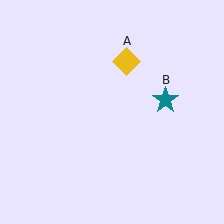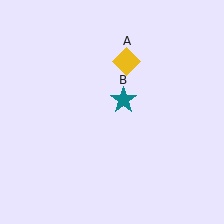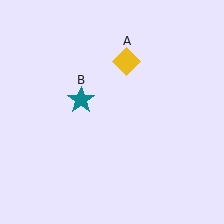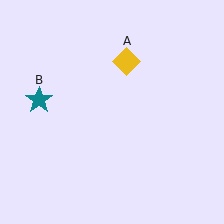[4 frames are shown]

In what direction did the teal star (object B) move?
The teal star (object B) moved left.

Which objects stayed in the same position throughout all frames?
Yellow diamond (object A) remained stationary.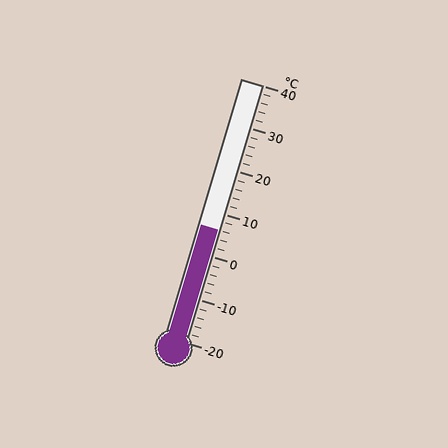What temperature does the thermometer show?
The thermometer shows approximately 6°C.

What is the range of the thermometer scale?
The thermometer scale ranges from -20°C to 40°C.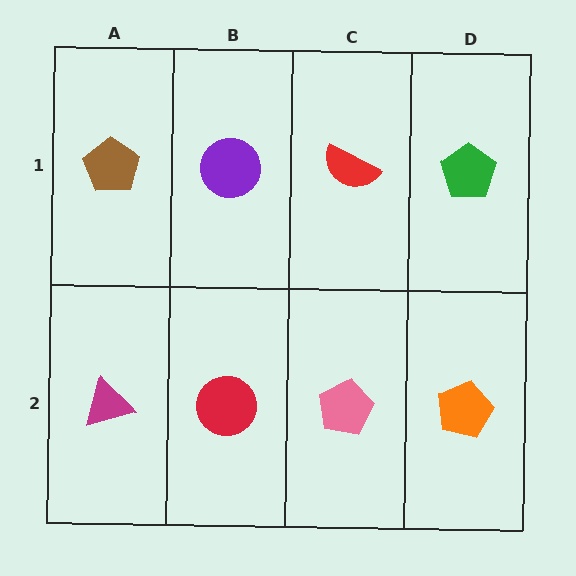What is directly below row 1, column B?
A red circle.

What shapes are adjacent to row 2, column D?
A green pentagon (row 1, column D), a pink pentagon (row 2, column C).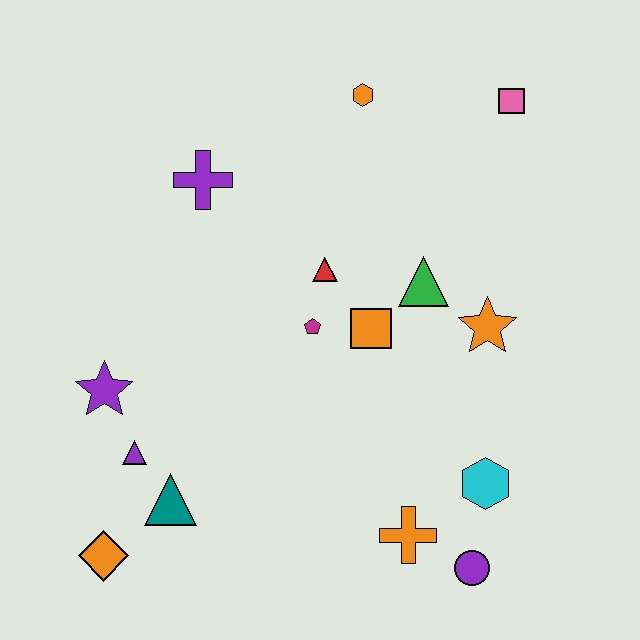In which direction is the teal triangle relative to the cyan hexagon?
The teal triangle is to the left of the cyan hexagon.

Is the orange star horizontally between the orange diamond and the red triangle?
No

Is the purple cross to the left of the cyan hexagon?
Yes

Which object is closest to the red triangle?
The magenta pentagon is closest to the red triangle.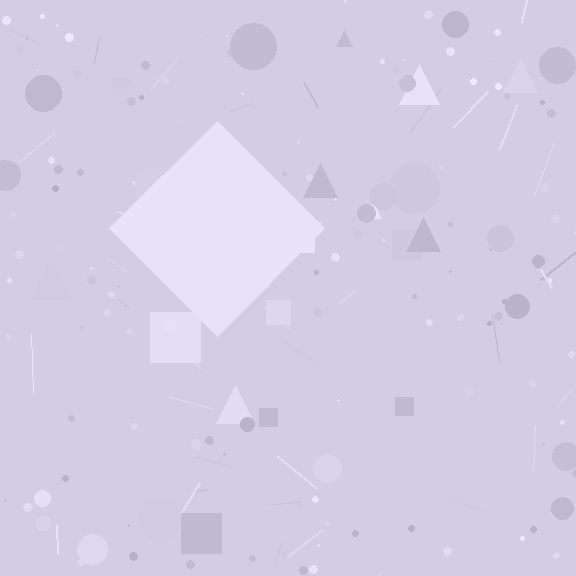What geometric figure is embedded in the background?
A diamond is embedded in the background.